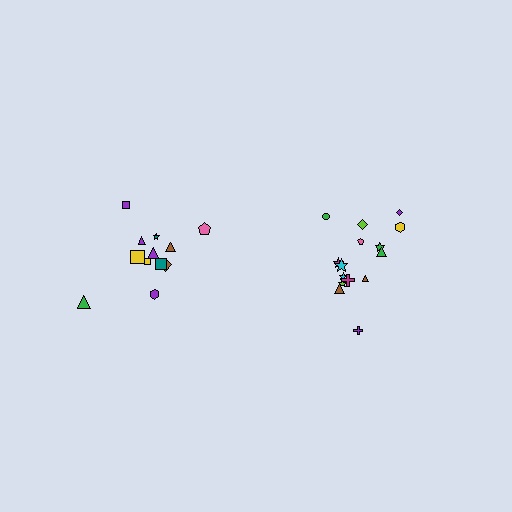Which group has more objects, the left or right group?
The right group.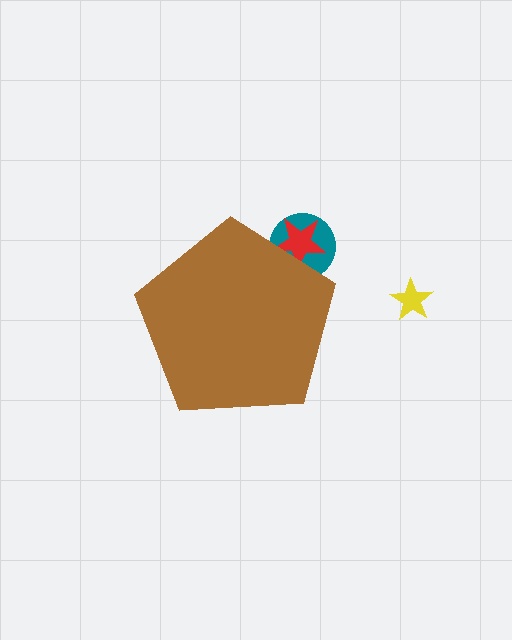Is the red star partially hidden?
Yes, the red star is partially hidden behind the brown pentagon.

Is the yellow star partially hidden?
No, the yellow star is fully visible.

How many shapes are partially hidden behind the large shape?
2 shapes are partially hidden.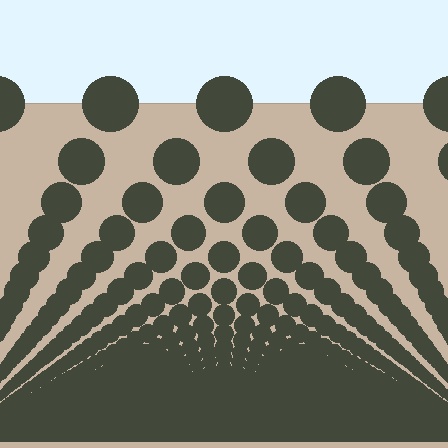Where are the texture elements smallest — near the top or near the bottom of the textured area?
Near the bottom.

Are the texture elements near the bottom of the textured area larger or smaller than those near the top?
Smaller. The gradient is inverted — elements near the bottom are smaller and denser.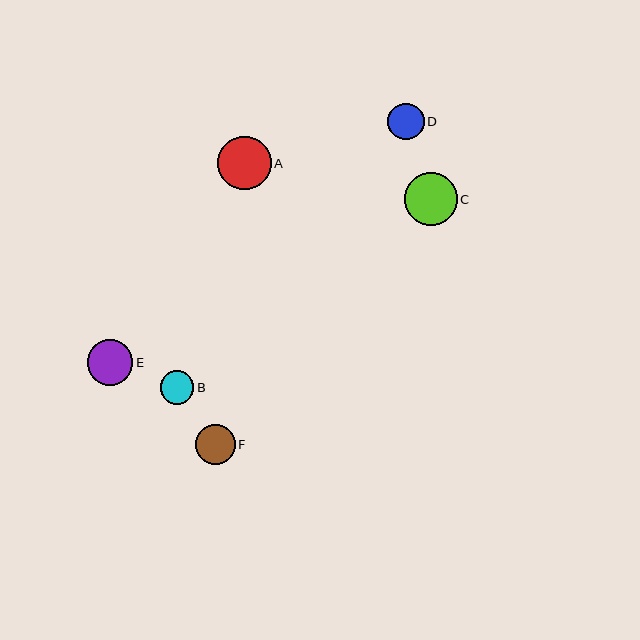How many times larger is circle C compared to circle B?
Circle C is approximately 1.6 times the size of circle B.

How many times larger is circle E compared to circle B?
Circle E is approximately 1.4 times the size of circle B.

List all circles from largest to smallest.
From largest to smallest: A, C, E, F, D, B.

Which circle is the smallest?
Circle B is the smallest with a size of approximately 33 pixels.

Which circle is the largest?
Circle A is the largest with a size of approximately 53 pixels.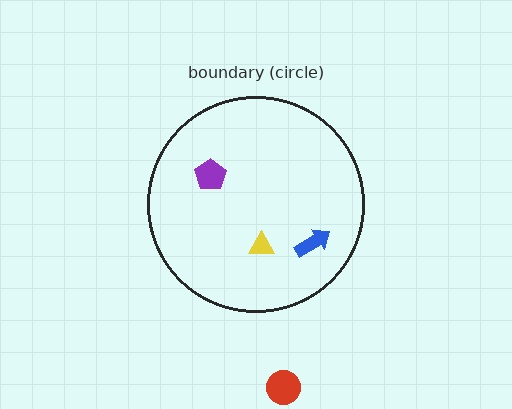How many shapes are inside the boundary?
3 inside, 1 outside.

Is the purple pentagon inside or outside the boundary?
Inside.